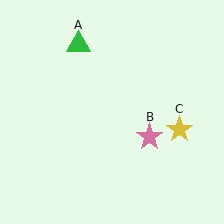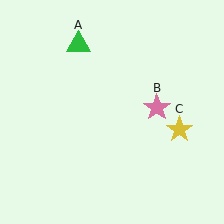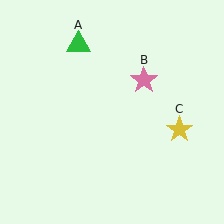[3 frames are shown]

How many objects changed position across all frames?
1 object changed position: pink star (object B).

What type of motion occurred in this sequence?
The pink star (object B) rotated counterclockwise around the center of the scene.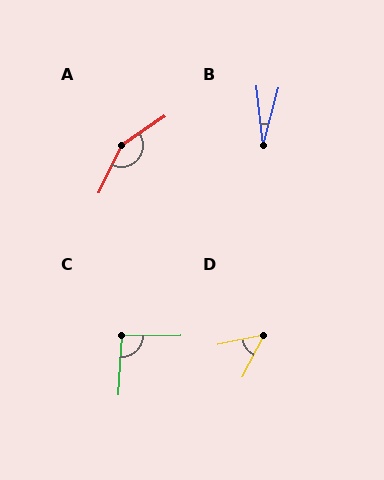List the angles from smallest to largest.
B (21°), D (51°), C (94°), A (149°).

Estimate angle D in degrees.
Approximately 51 degrees.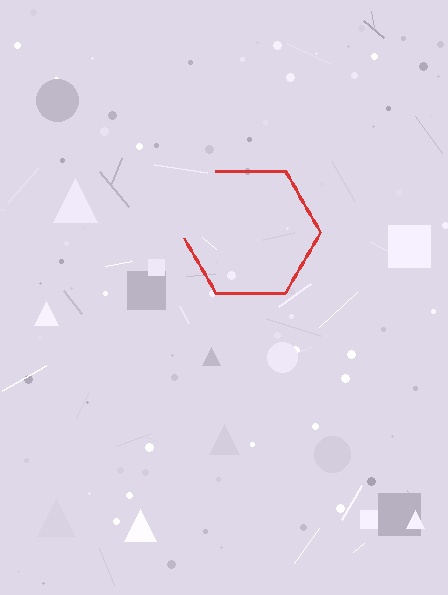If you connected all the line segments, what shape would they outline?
They would outline a hexagon.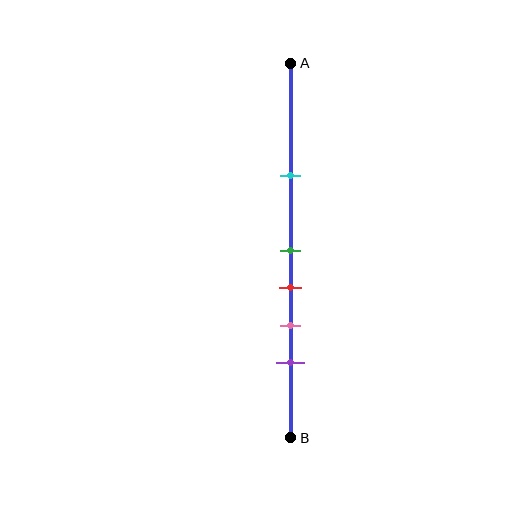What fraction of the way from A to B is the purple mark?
The purple mark is approximately 80% (0.8) of the way from A to B.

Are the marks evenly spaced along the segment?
No, the marks are not evenly spaced.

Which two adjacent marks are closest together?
The green and red marks are the closest adjacent pair.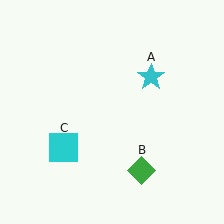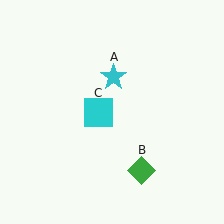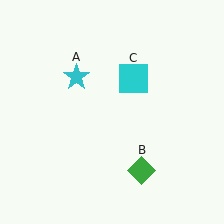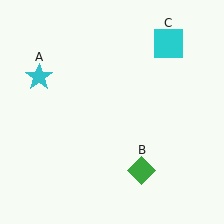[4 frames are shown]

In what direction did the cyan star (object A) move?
The cyan star (object A) moved left.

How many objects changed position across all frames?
2 objects changed position: cyan star (object A), cyan square (object C).